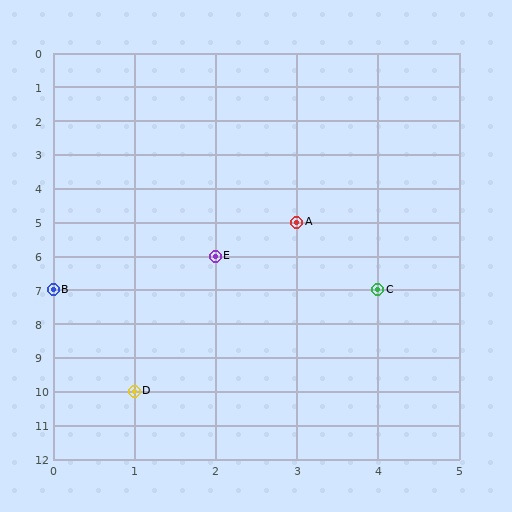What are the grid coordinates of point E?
Point E is at grid coordinates (2, 6).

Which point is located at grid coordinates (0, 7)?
Point B is at (0, 7).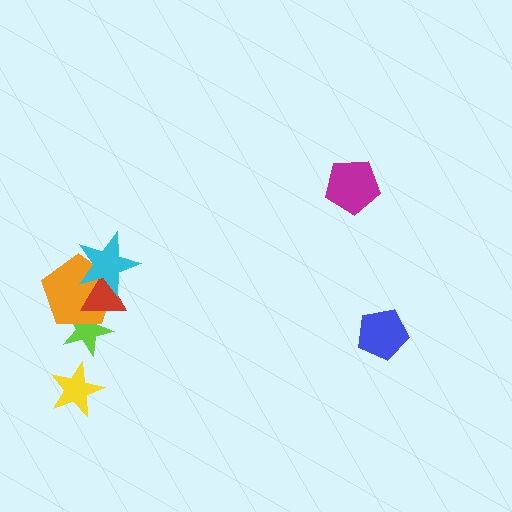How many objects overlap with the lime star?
2 objects overlap with the lime star.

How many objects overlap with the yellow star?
0 objects overlap with the yellow star.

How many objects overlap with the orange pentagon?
3 objects overlap with the orange pentagon.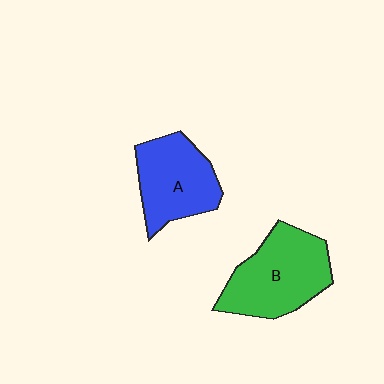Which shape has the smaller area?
Shape A (blue).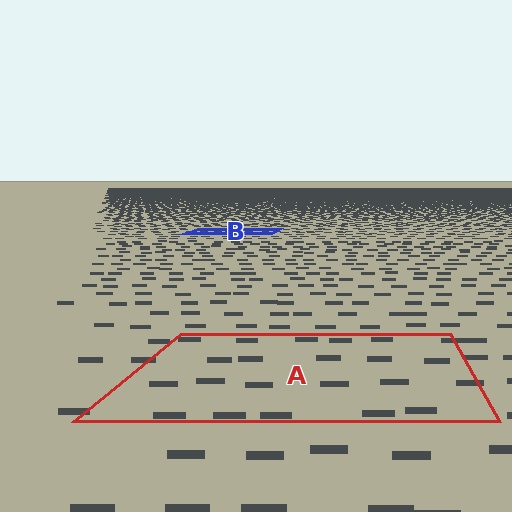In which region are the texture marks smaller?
The texture marks are smaller in region B, because it is farther away.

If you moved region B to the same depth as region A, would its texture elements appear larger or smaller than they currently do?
They would appear larger. At a closer depth, the same texture elements are projected at a bigger on-screen size.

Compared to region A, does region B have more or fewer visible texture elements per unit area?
Region B has more texture elements per unit area — they are packed more densely because it is farther away.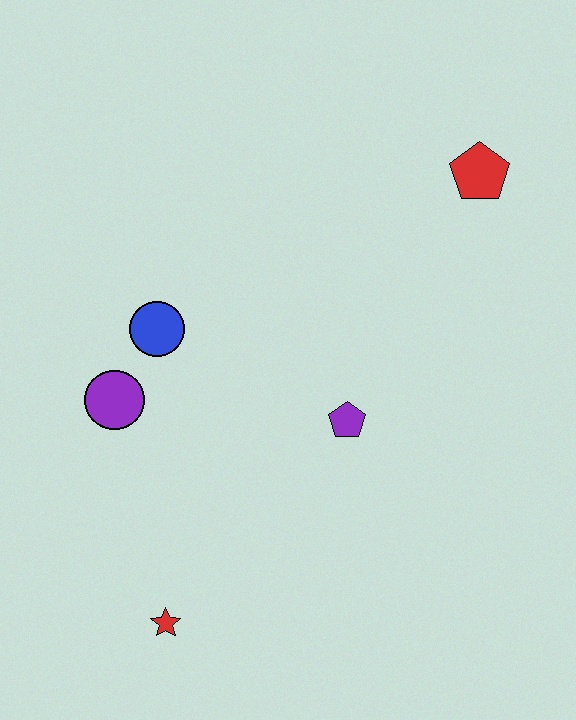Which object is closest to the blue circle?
The purple circle is closest to the blue circle.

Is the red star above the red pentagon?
No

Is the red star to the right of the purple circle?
Yes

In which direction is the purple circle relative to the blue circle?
The purple circle is below the blue circle.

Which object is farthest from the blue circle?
The red pentagon is farthest from the blue circle.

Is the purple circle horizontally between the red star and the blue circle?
No